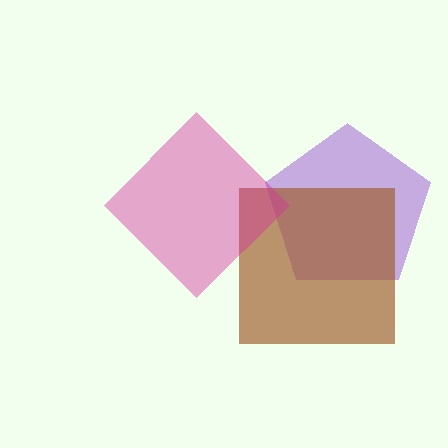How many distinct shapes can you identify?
There are 3 distinct shapes: a purple pentagon, a brown square, a magenta diamond.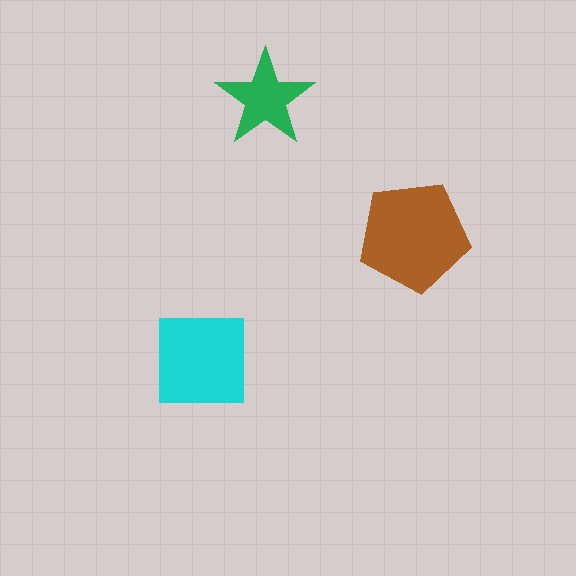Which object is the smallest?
The green star.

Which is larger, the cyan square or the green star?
The cyan square.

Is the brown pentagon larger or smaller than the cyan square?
Larger.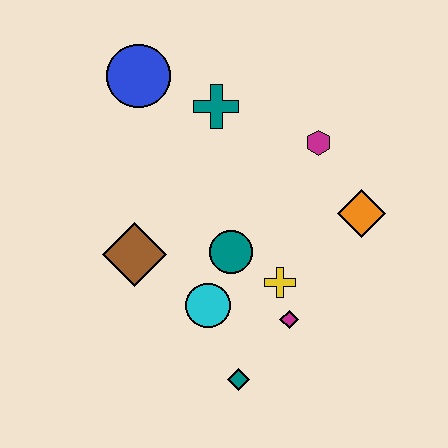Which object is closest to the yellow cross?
The magenta diamond is closest to the yellow cross.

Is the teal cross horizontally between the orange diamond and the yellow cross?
No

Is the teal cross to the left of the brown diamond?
No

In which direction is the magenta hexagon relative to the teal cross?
The magenta hexagon is to the right of the teal cross.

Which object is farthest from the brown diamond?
The orange diamond is farthest from the brown diamond.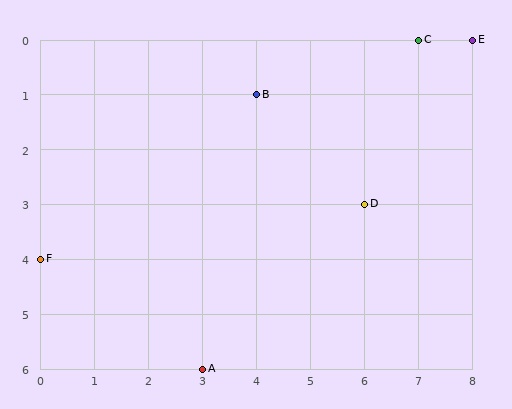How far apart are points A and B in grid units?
Points A and B are 1 column and 5 rows apart (about 5.1 grid units diagonally).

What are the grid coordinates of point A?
Point A is at grid coordinates (3, 6).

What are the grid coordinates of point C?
Point C is at grid coordinates (7, 0).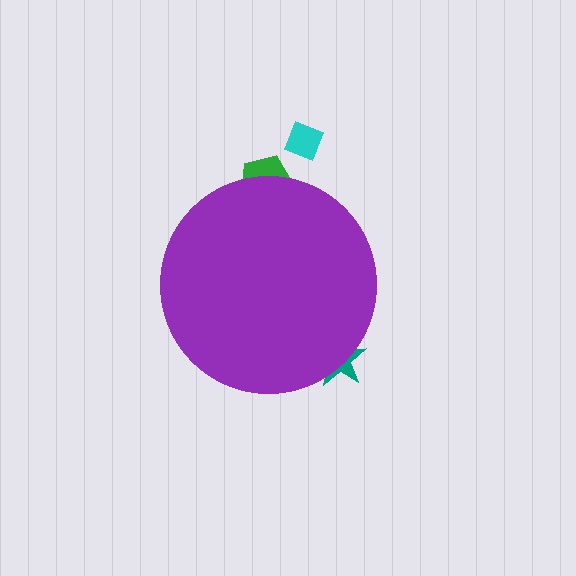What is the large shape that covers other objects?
A purple circle.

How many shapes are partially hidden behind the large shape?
2 shapes are partially hidden.